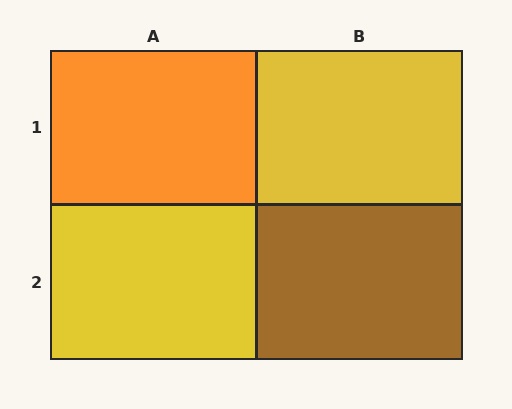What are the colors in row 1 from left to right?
Orange, yellow.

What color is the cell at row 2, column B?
Brown.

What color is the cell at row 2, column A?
Yellow.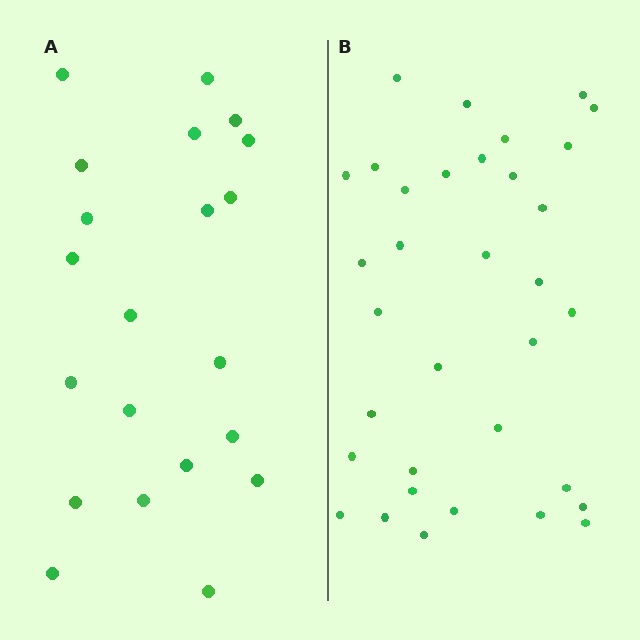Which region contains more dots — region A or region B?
Region B (the right region) has more dots.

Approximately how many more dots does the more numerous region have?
Region B has approximately 15 more dots than region A.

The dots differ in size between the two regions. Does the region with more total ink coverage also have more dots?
No. Region A has more total ink coverage because its dots are larger, but region B actually contains more individual dots. Total area can be misleading — the number of items is what matters here.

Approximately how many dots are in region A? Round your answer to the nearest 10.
About 20 dots. (The exact count is 21, which rounds to 20.)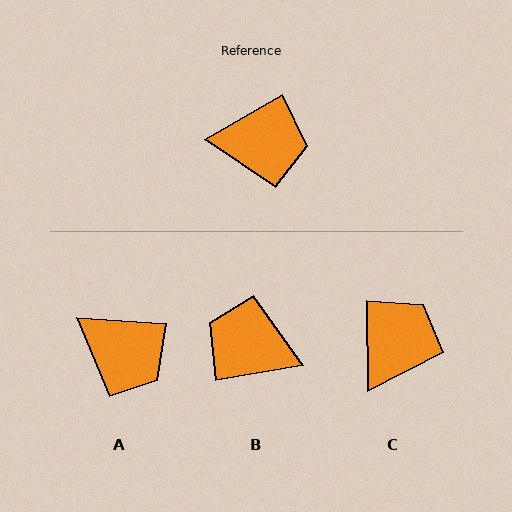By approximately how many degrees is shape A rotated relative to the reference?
Approximately 34 degrees clockwise.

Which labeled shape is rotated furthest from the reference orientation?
B, about 159 degrees away.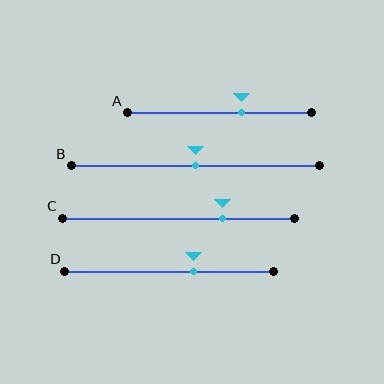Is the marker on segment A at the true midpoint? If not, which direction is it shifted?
No, the marker on segment A is shifted to the right by about 12% of the segment length.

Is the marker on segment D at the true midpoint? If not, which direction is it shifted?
No, the marker on segment D is shifted to the right by about 12% of the segment length.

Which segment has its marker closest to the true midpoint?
Segment B has its marker closest to the true midpoint.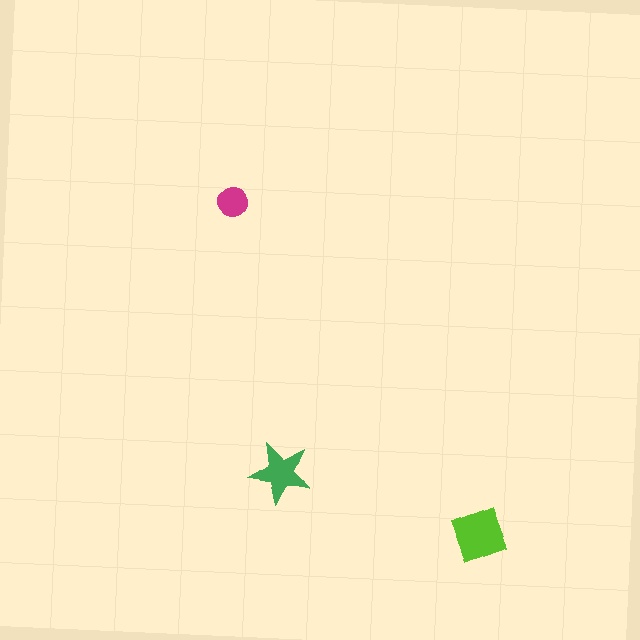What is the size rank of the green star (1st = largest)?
2nd.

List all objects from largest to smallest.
The lime square, the green star, the magenta circle.